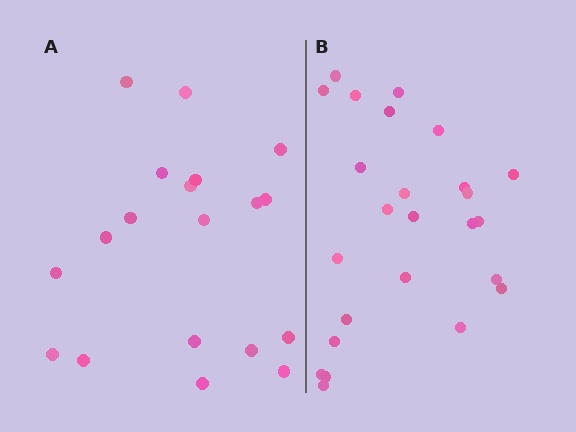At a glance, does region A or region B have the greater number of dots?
Region B (the right region) has more dots.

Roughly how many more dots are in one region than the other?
Region B has about 6 more dots than region A.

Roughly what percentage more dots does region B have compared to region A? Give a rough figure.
About 30% more.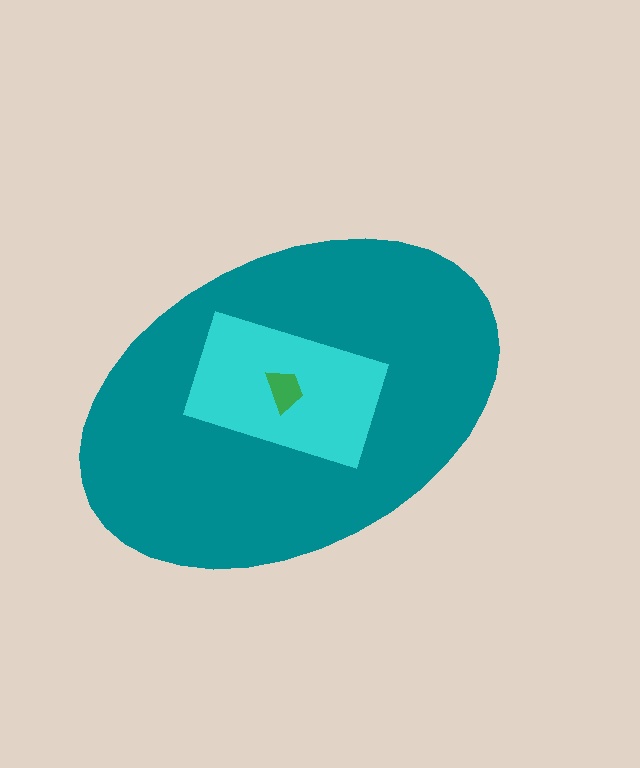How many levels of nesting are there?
3.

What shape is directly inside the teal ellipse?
The cyan rectangle.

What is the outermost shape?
The teal ellipse.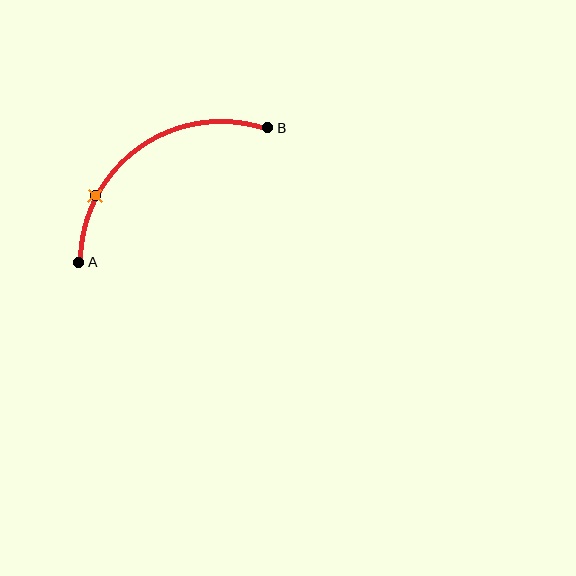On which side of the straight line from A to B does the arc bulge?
The arc bulges above and to the left of the straight line connecting A and B.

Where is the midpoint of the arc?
The arc midpoint is the point on the curve farthest from the straight line joining A and B. It sits above and to the left of that line.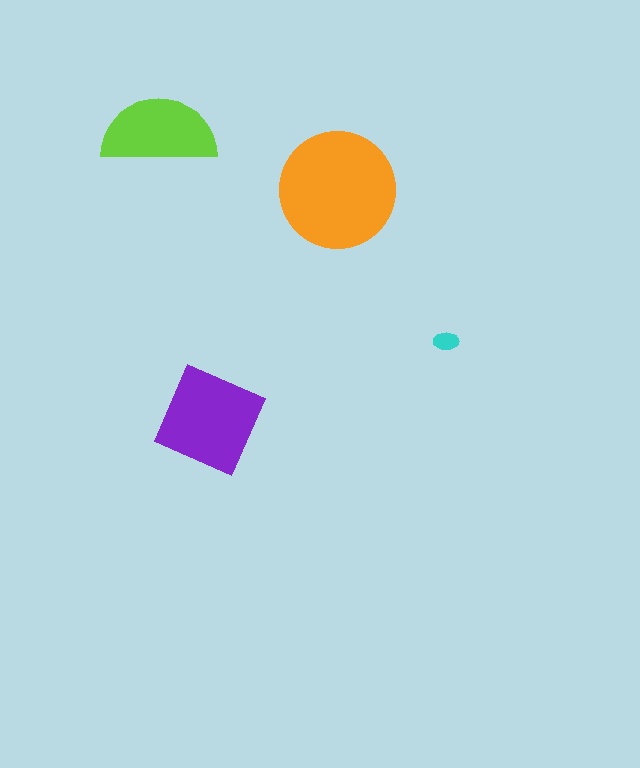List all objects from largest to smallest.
The orange circle, the purple square, the lime semicircle, the cyan ellipse.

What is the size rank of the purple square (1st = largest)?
2nd.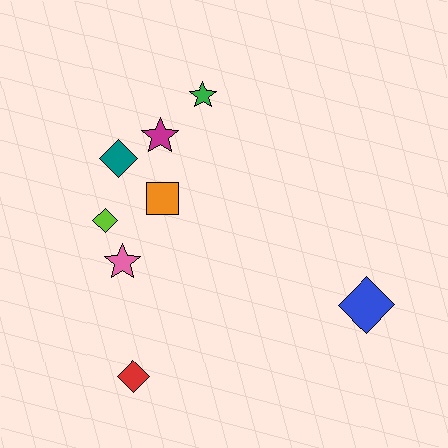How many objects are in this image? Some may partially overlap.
There are 8 objects.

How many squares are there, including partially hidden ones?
There is 1 square.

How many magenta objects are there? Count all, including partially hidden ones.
There is 1 magenta object.